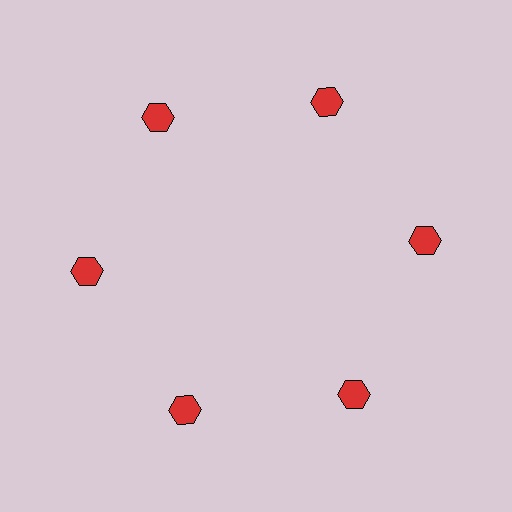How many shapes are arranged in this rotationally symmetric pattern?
There are 6 shapes, arranged in 6 groups of 1.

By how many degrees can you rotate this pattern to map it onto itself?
The pattern maps onto itself every 60 degrees of rotation.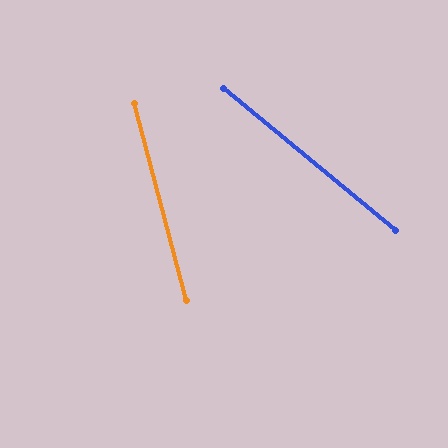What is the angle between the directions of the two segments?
Approximately 36 degrees.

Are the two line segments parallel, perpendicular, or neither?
Neither parallel nor perpendicular — they differ by about 36°.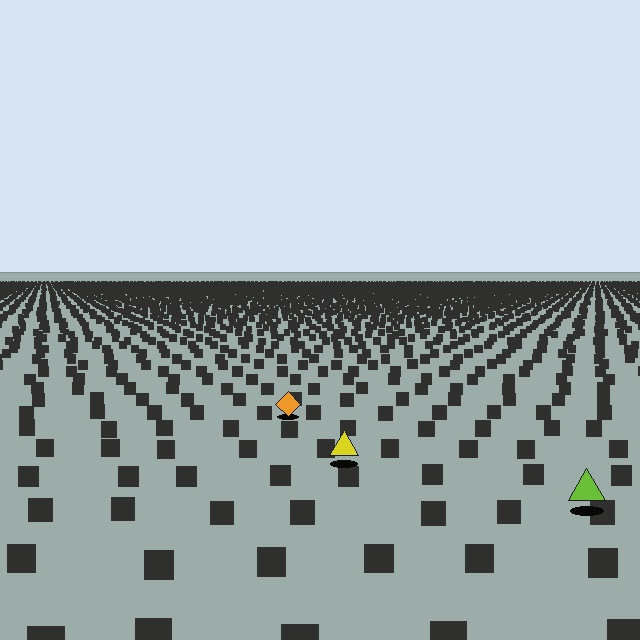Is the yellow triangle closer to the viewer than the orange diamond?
Yes. The yellow triangle is closer — you can tell from the texture gradient: the ground texture is coarser near it.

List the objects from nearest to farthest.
From nearest to farthest: the lime triangle, the yellow triangle, the orange diamond.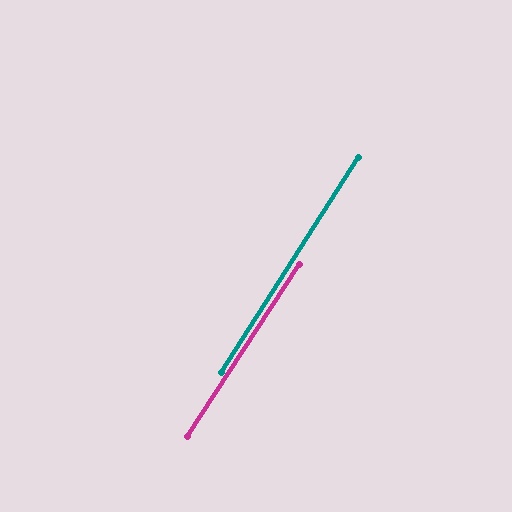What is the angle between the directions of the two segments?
Approximately 1 degree.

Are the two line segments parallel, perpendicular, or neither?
Parallel — their directions differ by only 0.8°.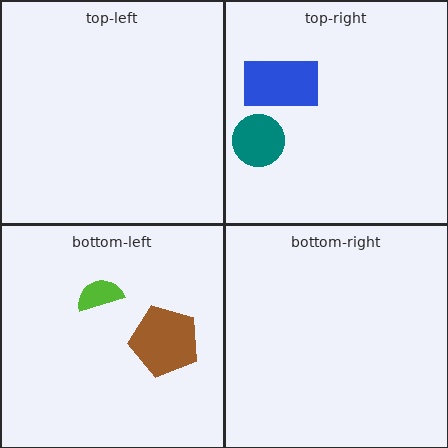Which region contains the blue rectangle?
The top-right region.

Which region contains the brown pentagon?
The bottom-left region.